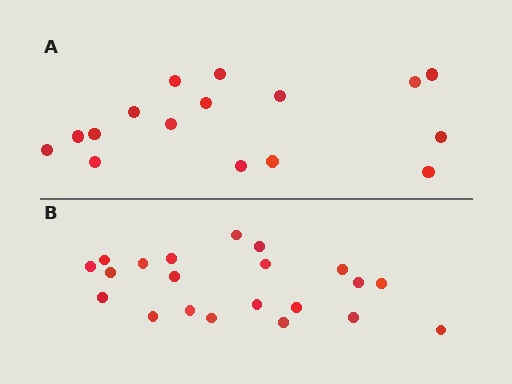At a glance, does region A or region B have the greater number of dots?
Region B (the bottom region) has more dots.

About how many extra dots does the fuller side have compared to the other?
Region B has about 5 more dots than region A.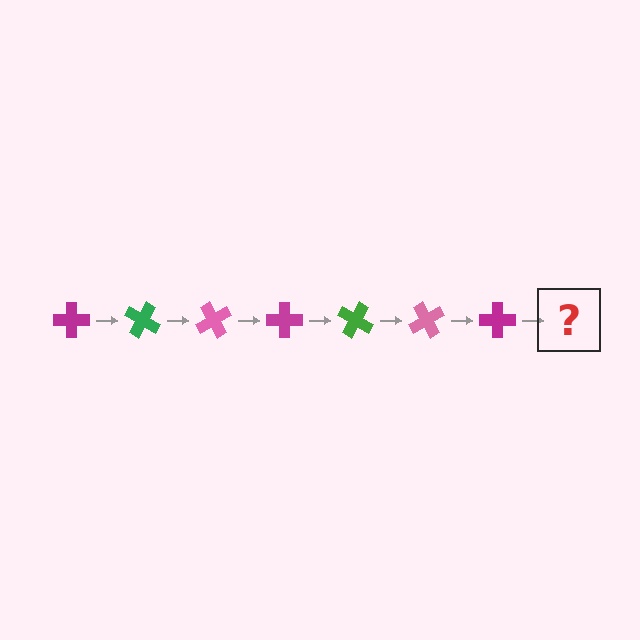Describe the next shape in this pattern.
It should be a green cross, rotated 210 degrees from the start.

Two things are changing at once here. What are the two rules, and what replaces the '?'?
The two rules are that it rotates 30 degrees each step and the color cycles through magenta, green, and pink. The '?' should be a green cross, rotated 210 degrees from the start.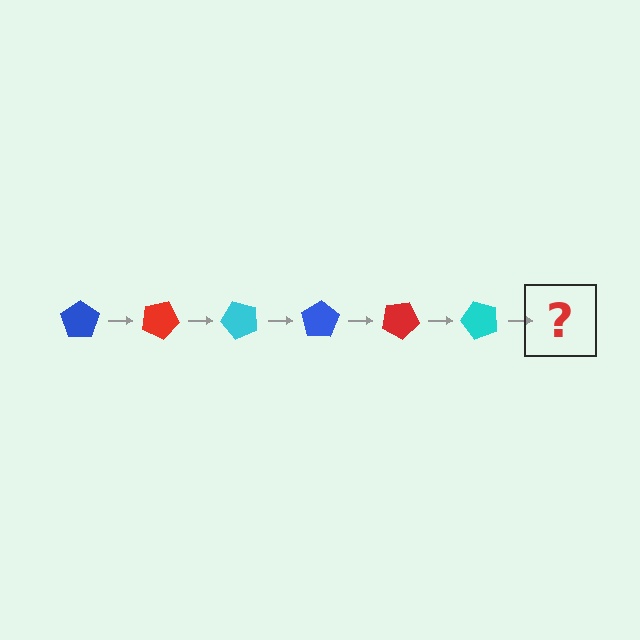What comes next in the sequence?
The next element should be a blue pentagon, rotated 150 degrees from the start.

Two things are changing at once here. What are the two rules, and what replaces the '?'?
The two rules are that it rotates 25 degrees each step and the color cycles through blue, red, and cyan. The '?' should be a blue pentagon, rotated 150 degrees from the start.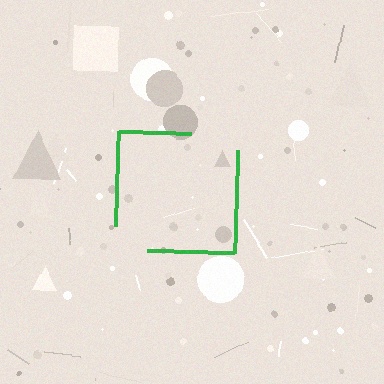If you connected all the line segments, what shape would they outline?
They would outline a square.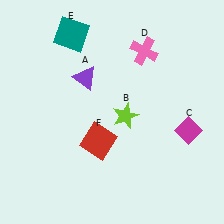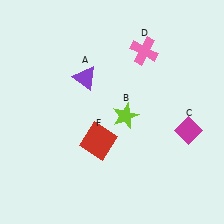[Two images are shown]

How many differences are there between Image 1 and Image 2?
There is 1 difference between the two images.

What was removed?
The teal square (E) was removed in Image 2.